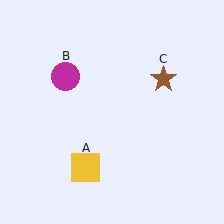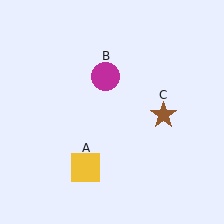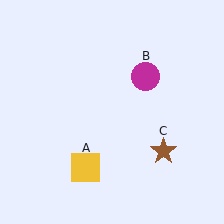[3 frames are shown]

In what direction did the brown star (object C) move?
The brown star (object C) moved down.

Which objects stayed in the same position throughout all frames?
Yellow square (object A) remained stationary.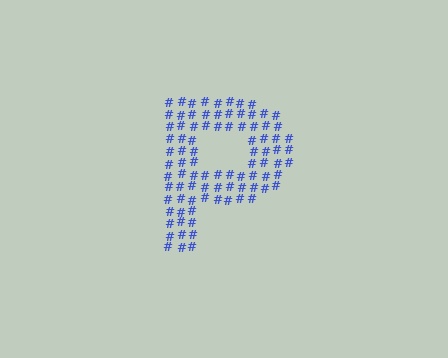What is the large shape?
The large shape is the letter P.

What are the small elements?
The small elements are hash symbols.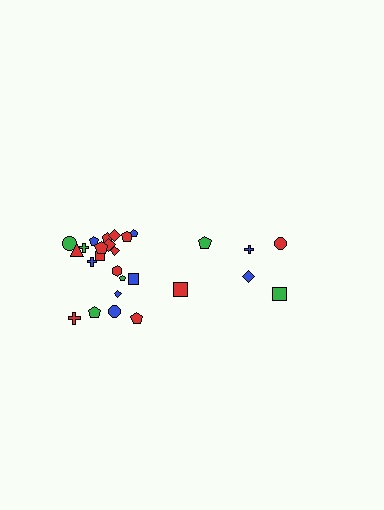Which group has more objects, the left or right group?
The left group.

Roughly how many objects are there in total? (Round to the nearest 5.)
Roughly 25 objects in total.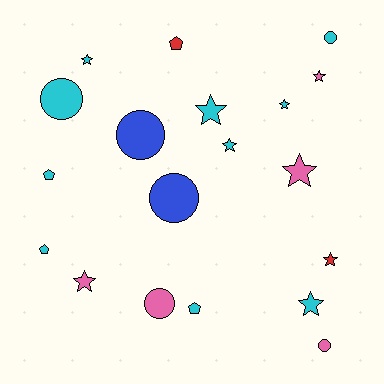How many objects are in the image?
There are 19 objects.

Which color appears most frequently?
Cyan, with 10 objects.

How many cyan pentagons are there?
There are 3 cyan pentagons.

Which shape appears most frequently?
Star, with 9 objects.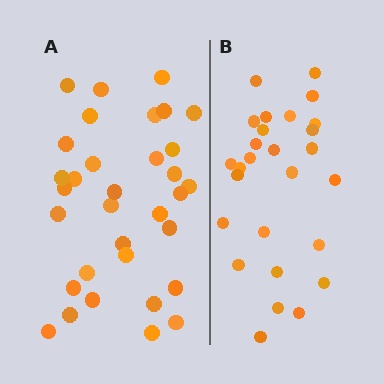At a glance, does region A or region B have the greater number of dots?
Region A (the left region) has more dots.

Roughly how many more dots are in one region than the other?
Region A has about 6 more dots than region B.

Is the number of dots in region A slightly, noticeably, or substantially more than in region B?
Region A has only slightly more — the two regions are fairly close. The ratio is roughly 1.2 to 1.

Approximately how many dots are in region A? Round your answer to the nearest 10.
About 30 dots. (The exact count is 33, which rounds to 30.)